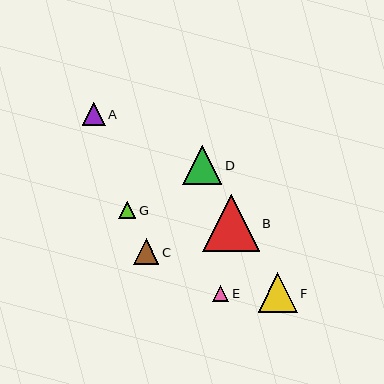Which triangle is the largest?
Triangle B is the largest with a size of approximately 57 pixels.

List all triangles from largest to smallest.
From largest to smallest: B, D, F, C, A, G, E.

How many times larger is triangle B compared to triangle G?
Triangle B is approximately 3.2 times the size of triangle G.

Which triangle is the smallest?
Triangle E is the smallest with a size of approximately 16 pixels.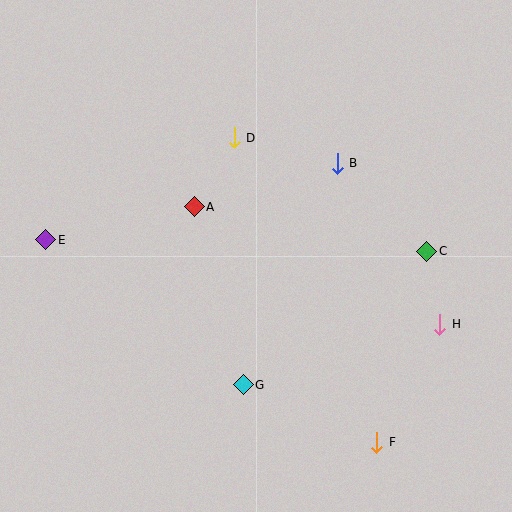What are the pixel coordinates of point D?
Point D is at (234, 138).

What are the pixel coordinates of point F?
Point F is at (377, 442).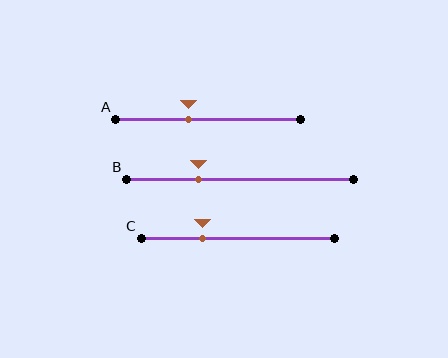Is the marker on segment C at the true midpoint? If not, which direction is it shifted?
No, the marker on segment C is shifted to the left by about 18% of the segment length.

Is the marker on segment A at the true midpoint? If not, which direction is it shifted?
No, the marker on segment A is shifted to the left by about 11% of the segment length.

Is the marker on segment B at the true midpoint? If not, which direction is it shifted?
No, the marker on segment B is shifted to the left by about 19% of the segment length.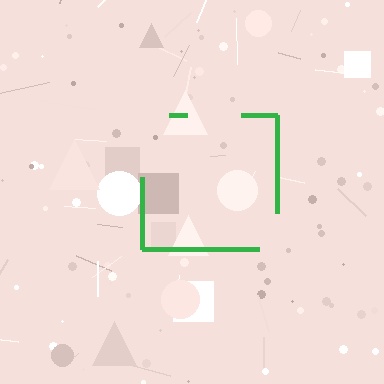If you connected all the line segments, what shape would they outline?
They would outline a square.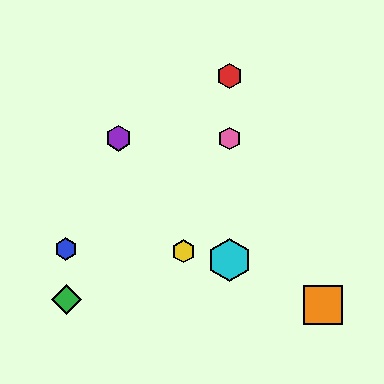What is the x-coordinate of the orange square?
The orange square is at x≈323.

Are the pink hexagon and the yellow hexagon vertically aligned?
No, the pink hexagon is at x≈230 and the yellow hexagon is at x≈184.